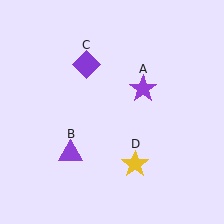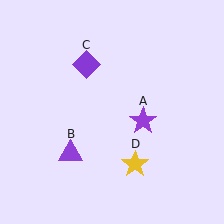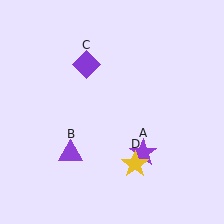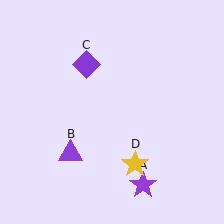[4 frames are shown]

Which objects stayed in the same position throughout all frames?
Purple triangle (object B) and purple diamond (object C) and yellow star (object D) remained stationary.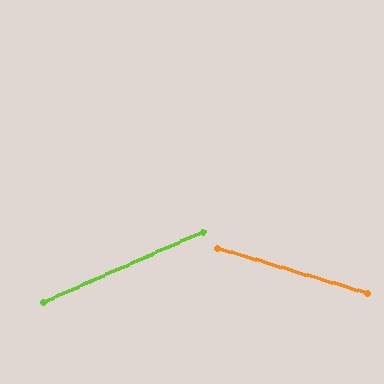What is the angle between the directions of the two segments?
Approximately 41 degrees.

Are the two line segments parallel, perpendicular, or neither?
Neither parallel nor perpendicular — they differ by about 41°.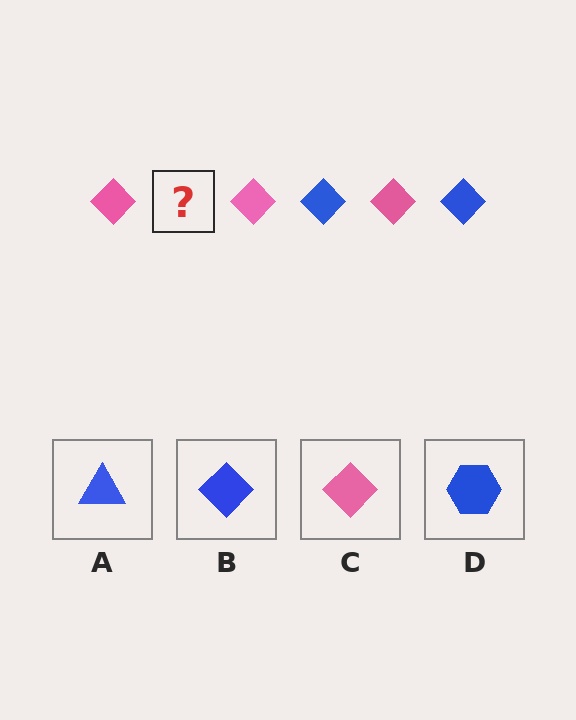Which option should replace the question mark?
Option B.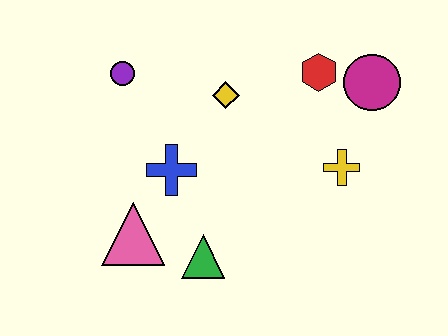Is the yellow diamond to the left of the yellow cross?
Yes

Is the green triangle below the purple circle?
Yes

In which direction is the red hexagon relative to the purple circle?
The red hexagon is to the right of the purple circle.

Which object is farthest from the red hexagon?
The pink triangle is farthest from the red hexagon.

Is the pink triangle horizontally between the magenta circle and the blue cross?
No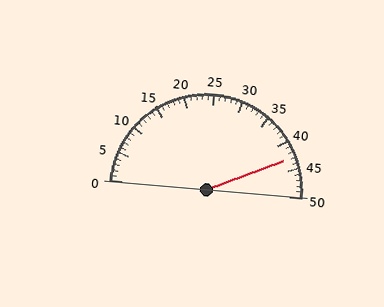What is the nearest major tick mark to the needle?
The nearest major tick mark is 45.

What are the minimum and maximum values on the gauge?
The gauge ranges from 0 to 50.